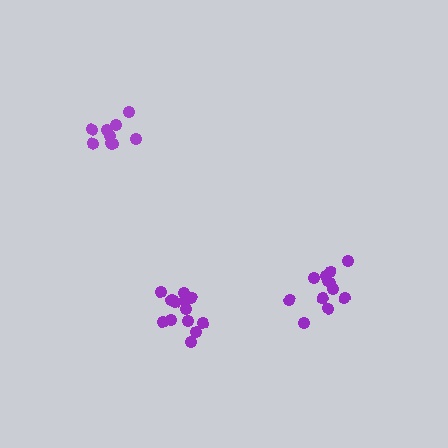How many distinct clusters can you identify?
There are 3 distinct clusters.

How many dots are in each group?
Group 1: 9 dots, Group 2: 12 dots, Group 3: 13 dots (34 total).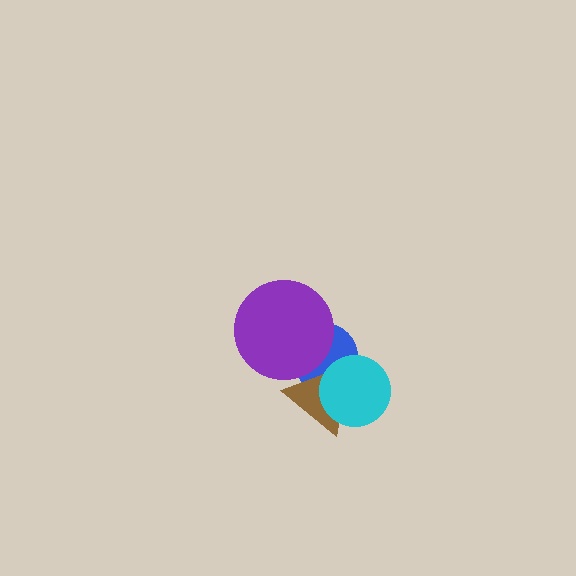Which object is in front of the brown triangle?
The cyan circle is in front of the brown triangle.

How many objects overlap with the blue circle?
3 objects overlap with the blue circle.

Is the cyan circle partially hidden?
No, no other shape covers it.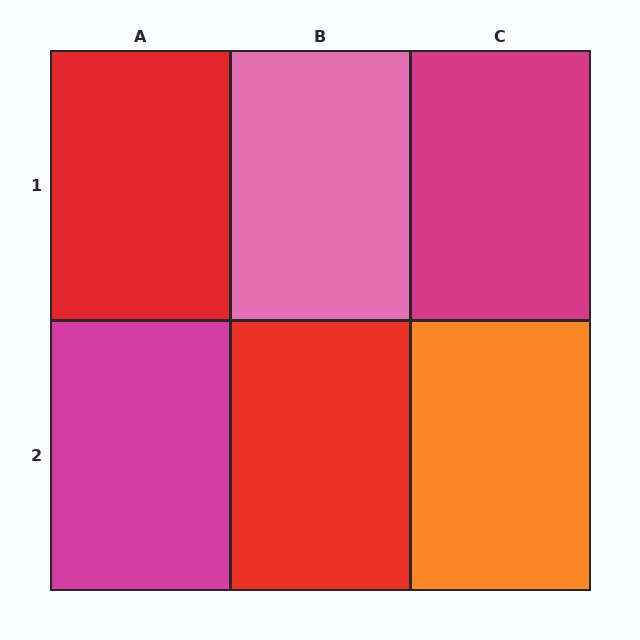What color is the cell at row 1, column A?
Red.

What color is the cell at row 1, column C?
Magenta.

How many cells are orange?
1 cell is orange.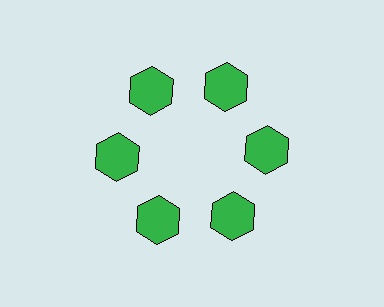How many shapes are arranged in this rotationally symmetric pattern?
There are 6 shapes, arranged in 6 groups of 1.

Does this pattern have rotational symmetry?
Yes, this pattern has 6-fold rotational symmetry. It looks the same after rotating 60 degrees around the center.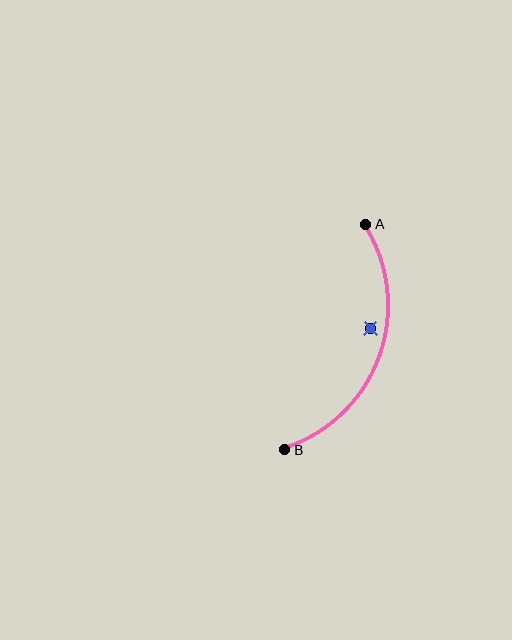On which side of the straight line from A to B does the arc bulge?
The arc bulges to the right of the straight line connecting A and B.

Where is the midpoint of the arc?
The arc midpoint is the point on the curve farthest from the straight line joining A and B. It sits to the right of that line.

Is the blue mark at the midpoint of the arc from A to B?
No — the blue mark does not lie on the arc at all. It sits slightly inside the curve.